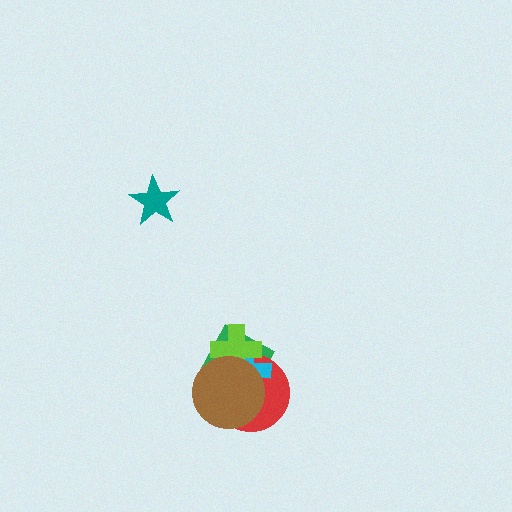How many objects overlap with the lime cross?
4 objects overlap with the lime cross.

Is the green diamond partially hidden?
Yes, it is partially covered by another shape.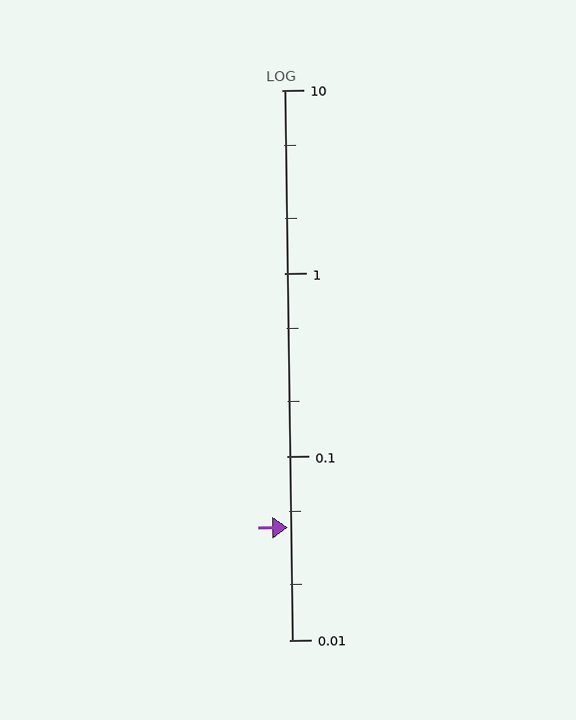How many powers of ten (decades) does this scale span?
The scale spans 3 decades, from 0.01 to 10.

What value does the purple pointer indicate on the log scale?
The pointer indicates approximately 0.041.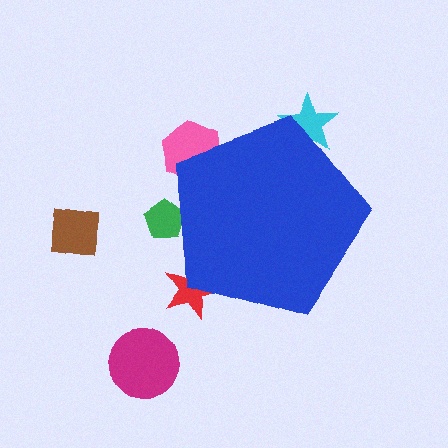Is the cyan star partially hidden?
Yes, the cyan star is partially hidden behind the blue pentagon.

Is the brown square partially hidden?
No, the brown square is fully visible.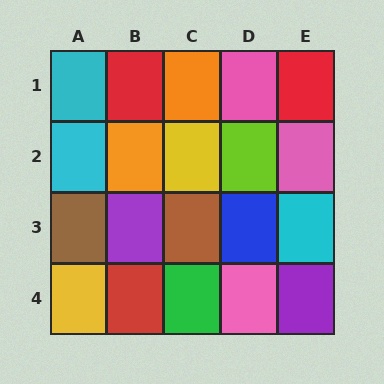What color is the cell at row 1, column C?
Orange.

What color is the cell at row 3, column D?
Blue.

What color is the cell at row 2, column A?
Cyan.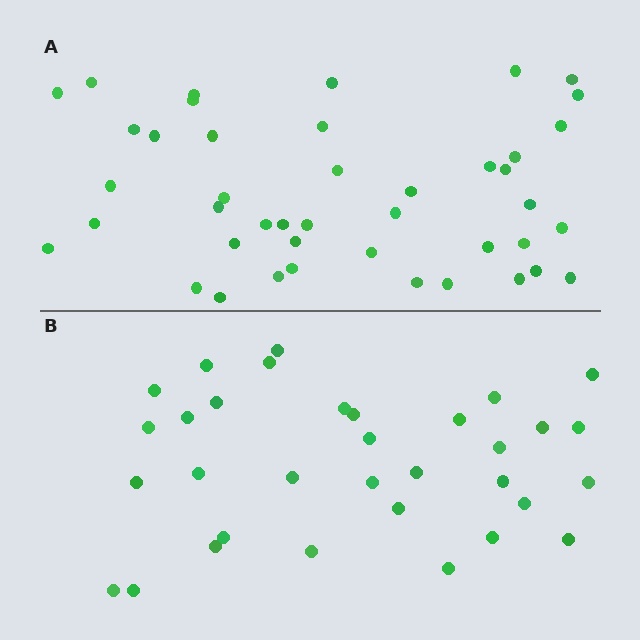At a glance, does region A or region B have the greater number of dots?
Region A (the top region) has more dots.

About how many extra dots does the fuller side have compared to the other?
Region A has roughly 10 or so more dots than region B.